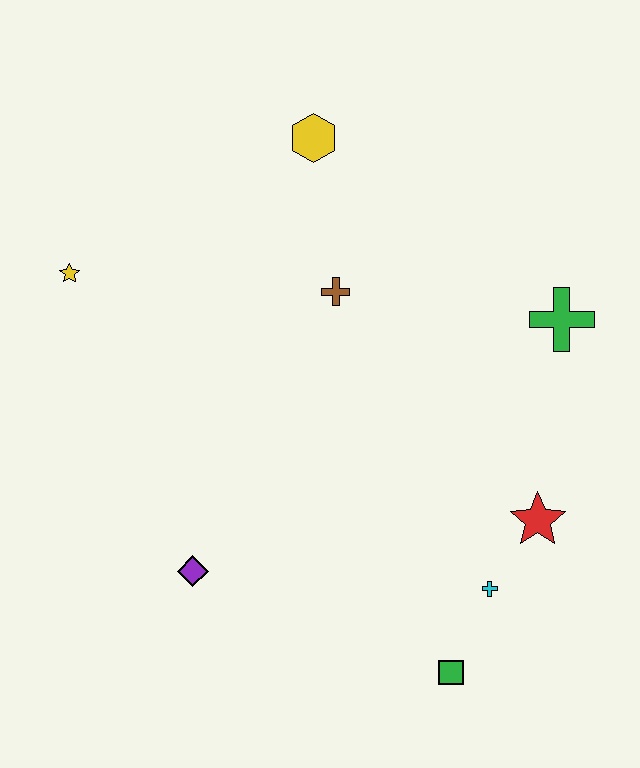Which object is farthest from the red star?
The yellow star is farthest from the red star.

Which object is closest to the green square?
The cyan cross is closest to the green square.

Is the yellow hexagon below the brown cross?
No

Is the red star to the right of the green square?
Yes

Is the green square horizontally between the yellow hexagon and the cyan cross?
Yes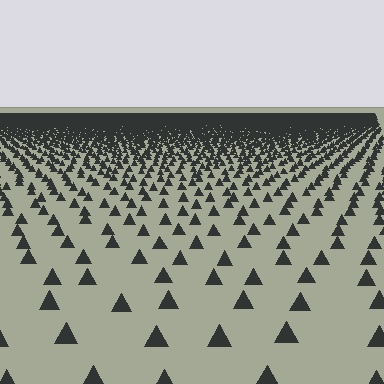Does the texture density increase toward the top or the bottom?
Density increases toward the top.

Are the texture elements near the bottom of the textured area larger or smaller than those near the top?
Larger. Near the bottom, elements are closer to the viewer and appear at a bigger on-screen size.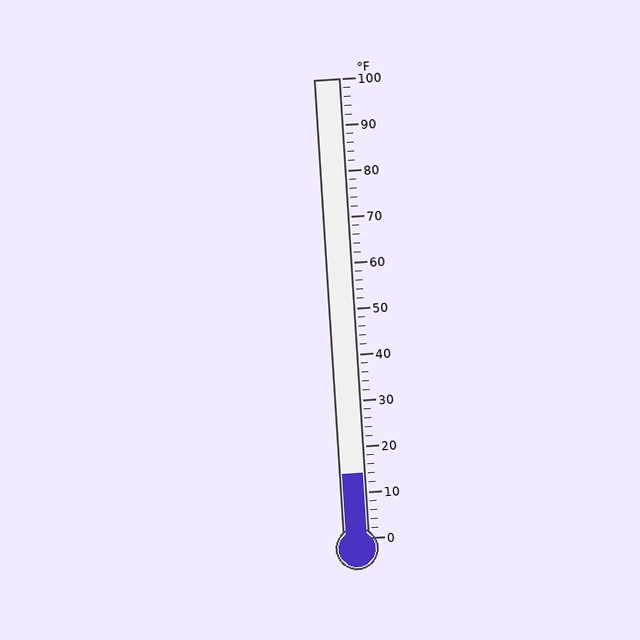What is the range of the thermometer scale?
The thermometer scale ranges from 0°F to 100°F.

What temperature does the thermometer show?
The thermometer shows approximately 14°F.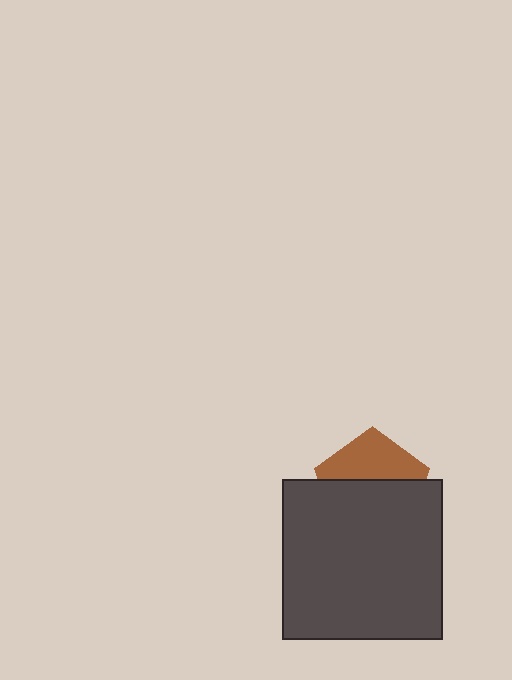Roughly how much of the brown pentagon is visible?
A small part of it is visible (roughly 42%).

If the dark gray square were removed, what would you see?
You would see the complete brown pentagon.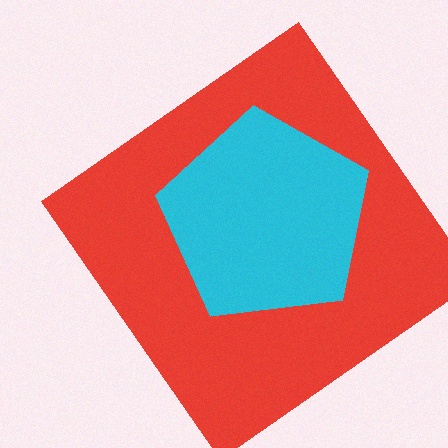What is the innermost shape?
The cyan pentagon.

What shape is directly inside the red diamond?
The cyan pentagon.